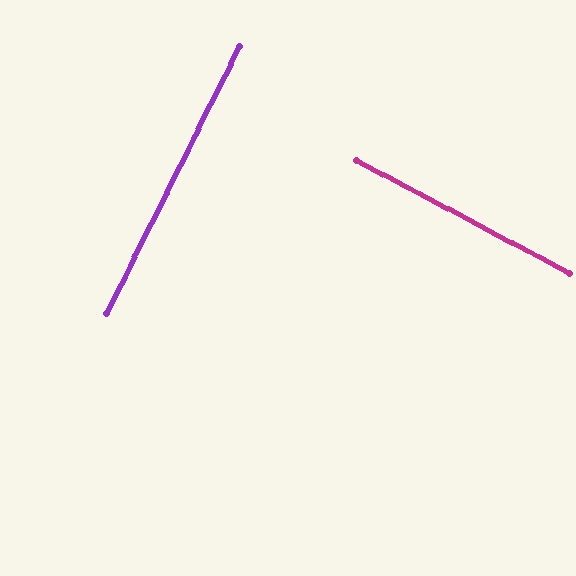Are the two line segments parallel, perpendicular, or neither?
Perpendicular — they meet at approximately 88°.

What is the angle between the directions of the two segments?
Approximately 88 degrees.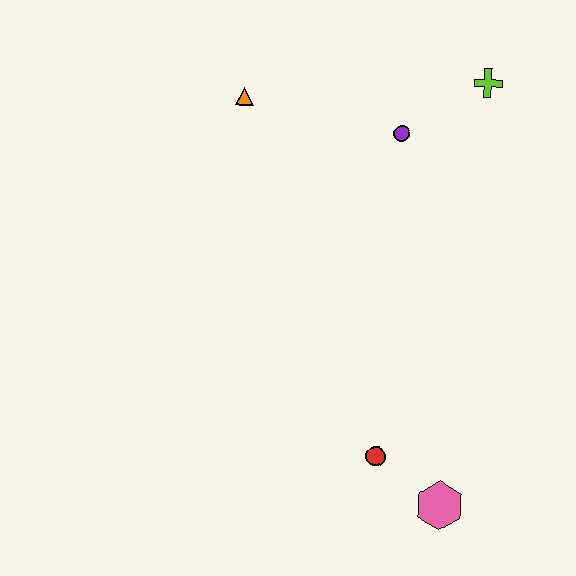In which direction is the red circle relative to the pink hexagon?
The red circle is to the left of the pink hexagon.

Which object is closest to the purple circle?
The lime cross is closest to the purple circle.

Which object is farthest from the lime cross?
The pink hexagon is farthest from the lime cross.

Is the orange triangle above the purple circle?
Yes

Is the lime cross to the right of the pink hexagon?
Yes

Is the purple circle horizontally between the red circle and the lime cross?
Yes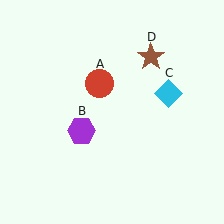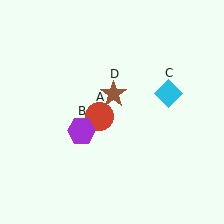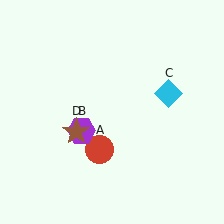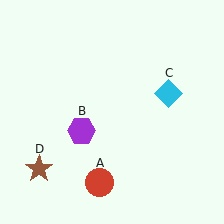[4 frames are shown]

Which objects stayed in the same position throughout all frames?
Purple hexagon (object B) and cyan diamond (object C) remained stationary.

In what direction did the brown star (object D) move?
The brown star (object D) moved down and to the left.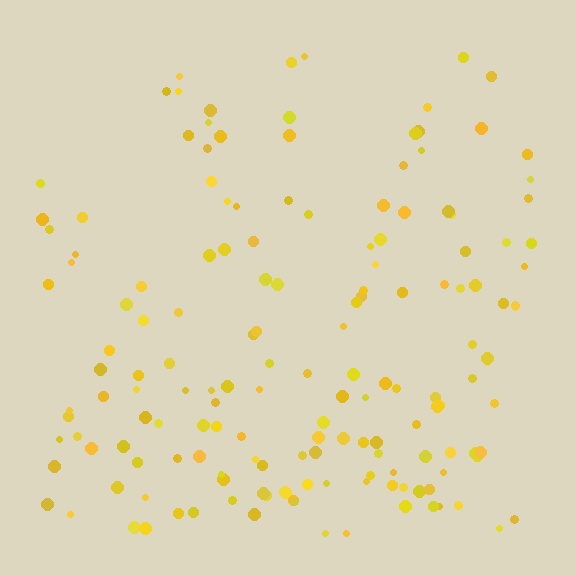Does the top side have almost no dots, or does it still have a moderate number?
Still a moderate number, just noticeably fewer than the bottom.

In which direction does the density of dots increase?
From top to bottom, with the bottom side densest.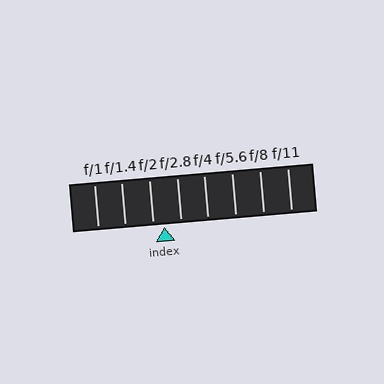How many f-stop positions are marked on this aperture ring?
There are 8 f-stop positions marked.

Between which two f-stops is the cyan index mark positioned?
The index mark is between f/2 and f/2.8.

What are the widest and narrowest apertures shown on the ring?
The widest aperture shown is f/1 and the narrowest is f/11.